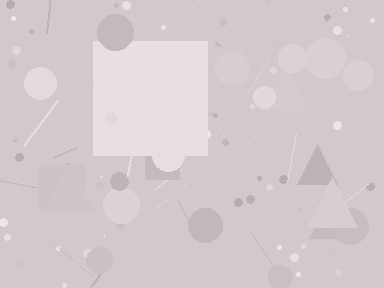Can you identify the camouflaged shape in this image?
The camouflaged shape is a square.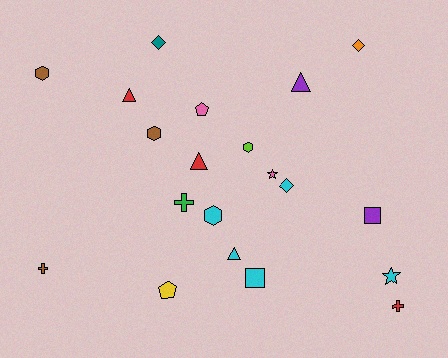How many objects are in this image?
There are 20 objects.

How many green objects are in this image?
There is 1 green object.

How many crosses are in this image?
There are 3 crosses.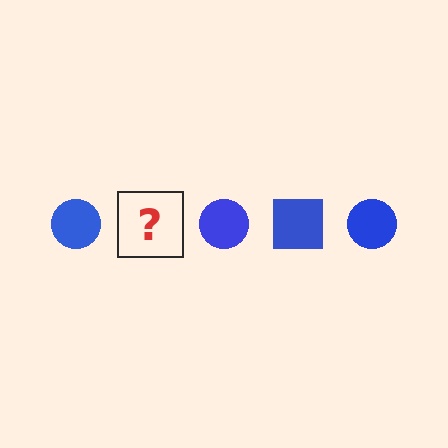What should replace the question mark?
The question mark should be replaced with a blue square.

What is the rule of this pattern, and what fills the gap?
The rule is that the pattern cycles through circle, square shapes in blue. The gap should be filled with a blue square.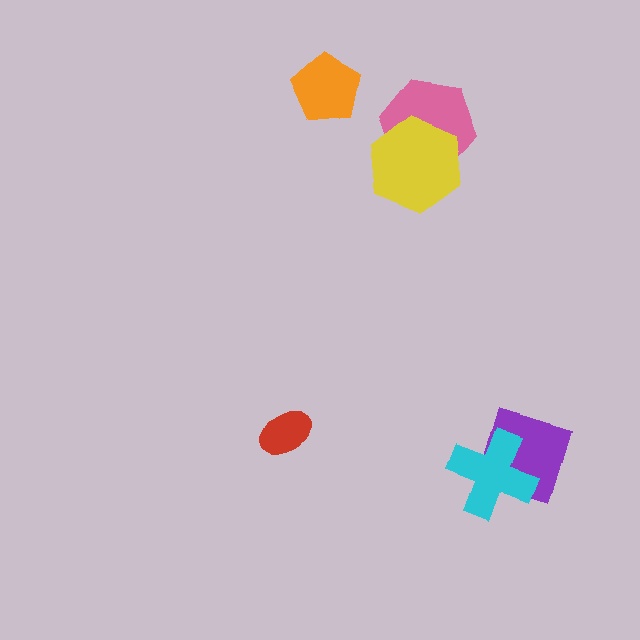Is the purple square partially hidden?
Yes, it is partially covered by another shape.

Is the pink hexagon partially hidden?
Yes, it is partially covered by another shape.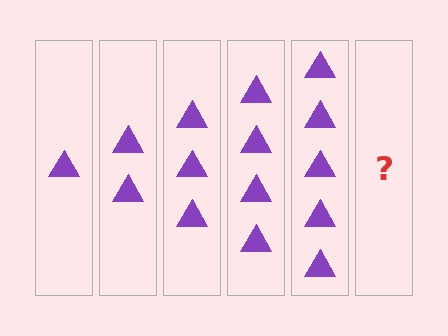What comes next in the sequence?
The next element should be 6 triangles.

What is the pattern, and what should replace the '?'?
The pattern is that each step adds one more triangle. The '?' should be 6 triangles.